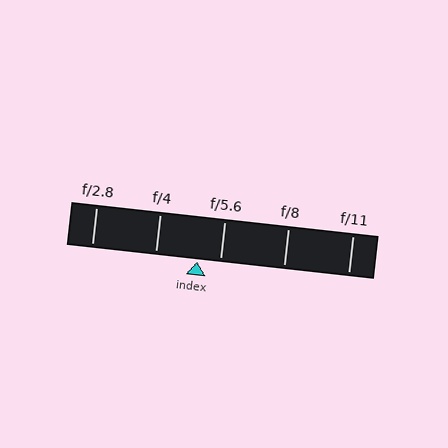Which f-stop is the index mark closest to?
The index mark is closest to f/5.6.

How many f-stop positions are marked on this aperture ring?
There are 5 f-stop positions marked.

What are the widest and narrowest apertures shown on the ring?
The widest aperture shown is f/2.8 and the narrowest is f/11.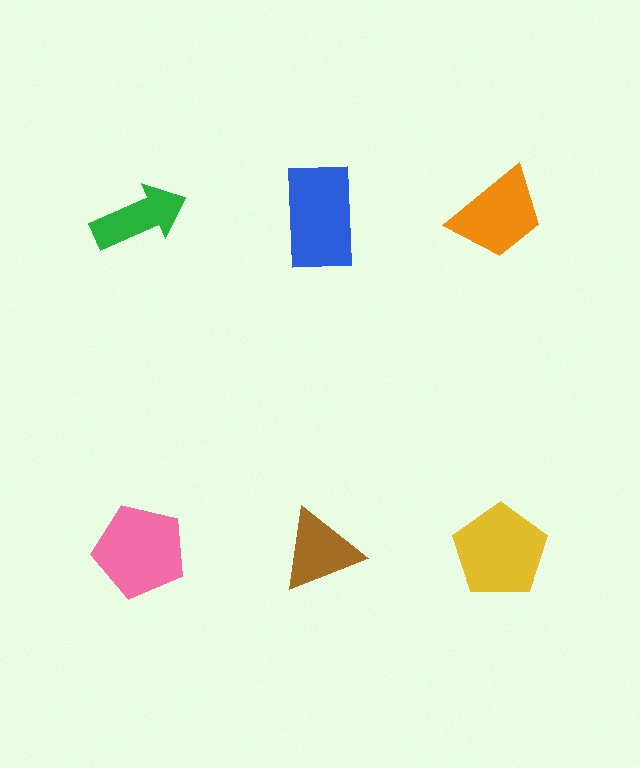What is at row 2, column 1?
A pink pentagon.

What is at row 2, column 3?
A yellow pentagon.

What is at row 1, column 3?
An orange trapezoid.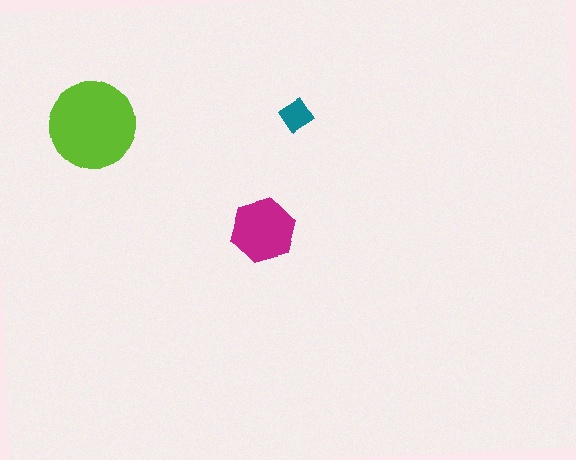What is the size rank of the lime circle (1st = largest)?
1st.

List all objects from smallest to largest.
The teal diamond, the magenta hexagon, the lime circle.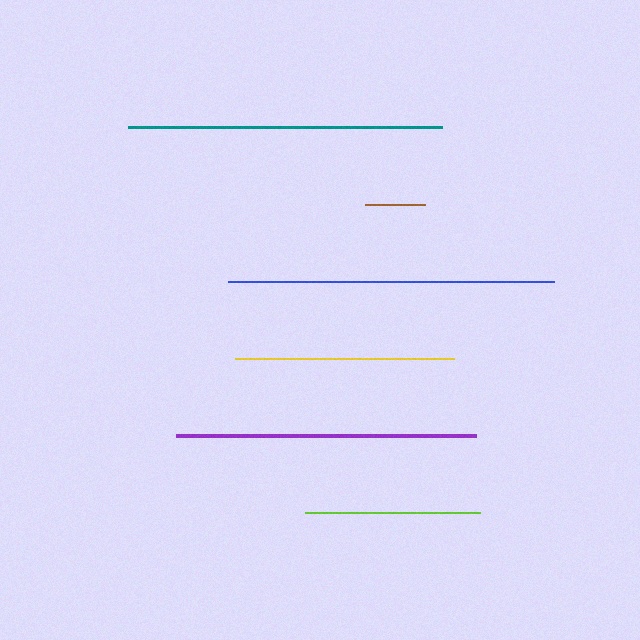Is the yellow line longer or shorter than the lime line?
The yellow line is longer than the lime line.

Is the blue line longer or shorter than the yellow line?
The blue line is longer than the yellow line.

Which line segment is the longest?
The blue line is the longest at approximately 326 pixels.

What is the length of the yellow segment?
The yellow segment is approximately 219 pixels long.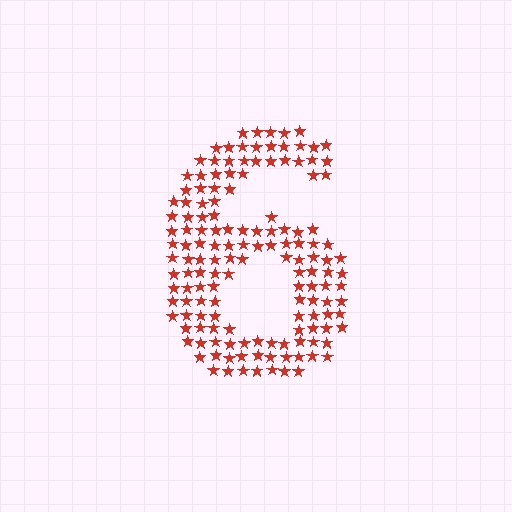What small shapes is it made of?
It is made of small stars.